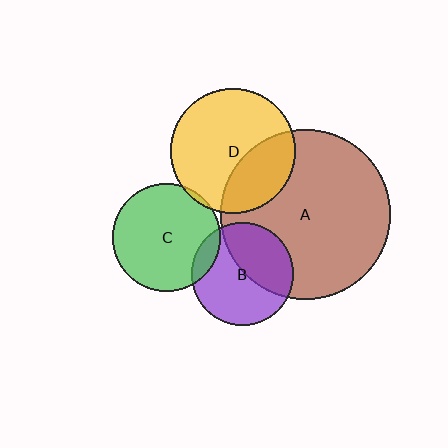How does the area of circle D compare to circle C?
Approximately 1.3 times.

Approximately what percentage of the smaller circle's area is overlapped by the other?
Approximately 30%.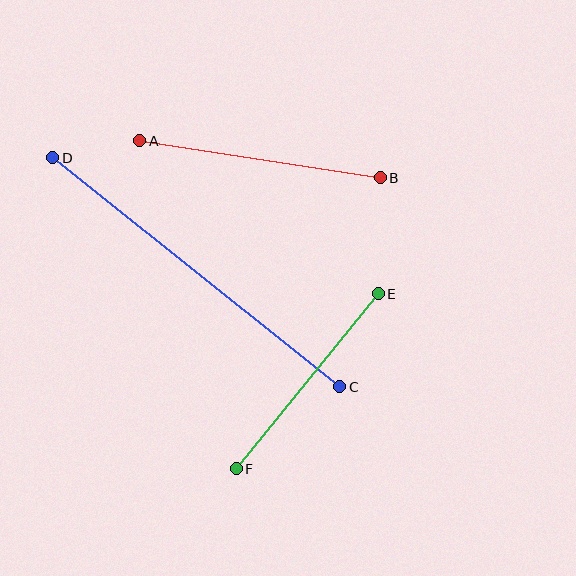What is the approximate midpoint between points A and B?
The midpoint is at approximately (260, 159) pixels.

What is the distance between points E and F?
The distance is approximately 226 pixels.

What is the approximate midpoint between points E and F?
The midpoint is at approximately (307, 381) pixels.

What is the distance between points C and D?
The distance is approximately 367 pixels.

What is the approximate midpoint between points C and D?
The midpoint is at approximately (196, 272) pixels.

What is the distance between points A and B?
The distance is approximately 243 pixels.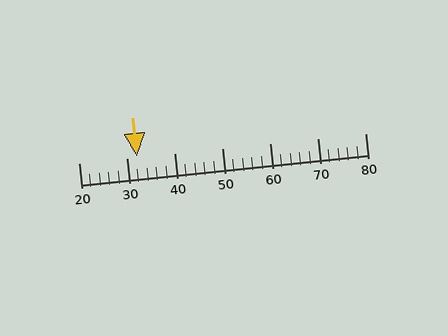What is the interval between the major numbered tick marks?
The major tick marks are spaced 10 units apart.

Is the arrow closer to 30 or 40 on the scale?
The arrow is closer to 30.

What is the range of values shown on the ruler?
The ruler shows values from 20 to 80.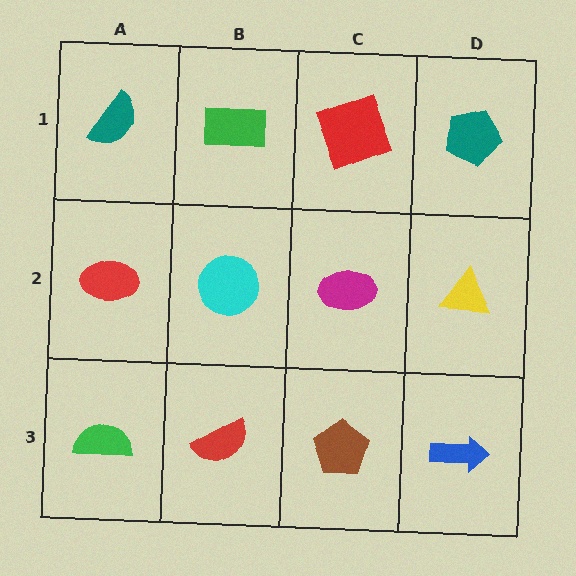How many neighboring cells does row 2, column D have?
3.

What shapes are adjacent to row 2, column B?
A green rectangle (row 1, column B), a red semicircle (row 3, column B), a red ellipse (row 2, column A), a magenta ellipse (row 2, column C).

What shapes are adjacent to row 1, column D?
A yellow triangle (row 2, column D), a red square (row 1, column C).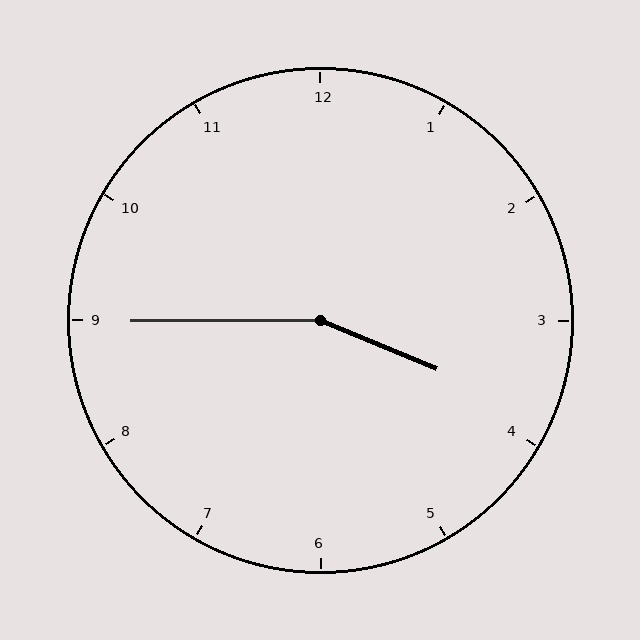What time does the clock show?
3:45.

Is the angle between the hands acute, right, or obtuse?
It is obtuse.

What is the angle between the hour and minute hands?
Approximately 158 degrees.